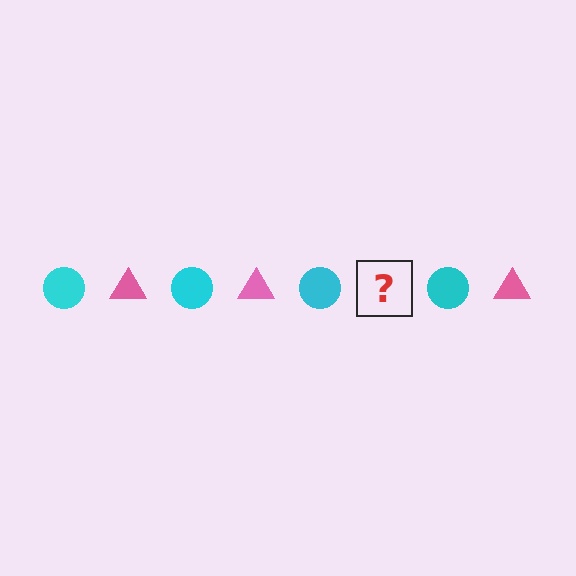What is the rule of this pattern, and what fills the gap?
The rule is that the pattern alternates between cyan circle and pink triangle. The gap should be filled with a pink triangle.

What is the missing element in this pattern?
The missing element is a pink triangle.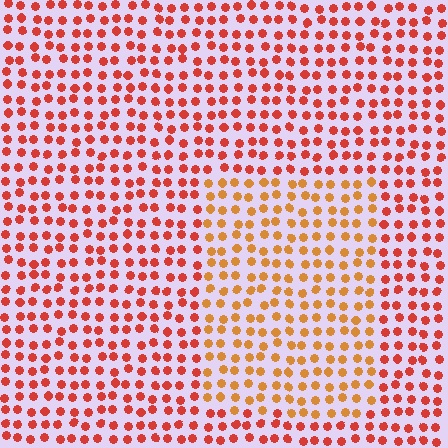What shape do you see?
I see a rectangle.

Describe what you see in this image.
The image is filled with small red elements in a uniform arrangement. A rectangle-shaped region is visible where the elements are tinted to a slightly different hue, forming a subtle color boundary.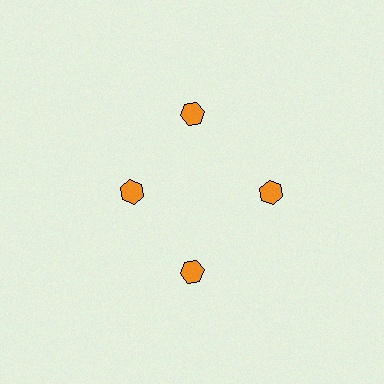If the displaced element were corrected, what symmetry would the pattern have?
It would have 4-fold rotational symmetry — the pattern would map onto itself every 90 degrees.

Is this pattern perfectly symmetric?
No. The 4 orange hexagons are arranged in a ring, but one element near the 9 o'clock position is pulled inward toward the center, breaking the 4-fold rotational symmetry.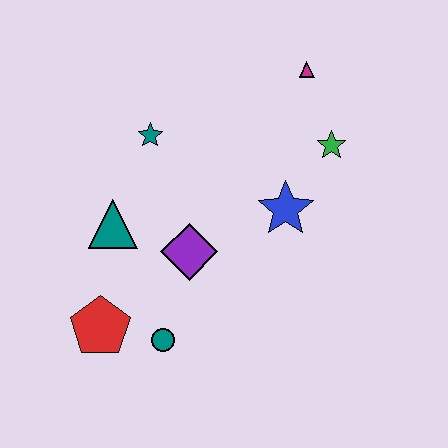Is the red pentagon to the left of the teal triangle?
Yes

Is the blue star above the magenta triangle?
No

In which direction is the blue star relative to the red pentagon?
The blue star is to the right of the red pentagon.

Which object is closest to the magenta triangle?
The green star is closest to the magenta triangle.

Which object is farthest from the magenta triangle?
The red pentagon is farthest from the magenta triangle.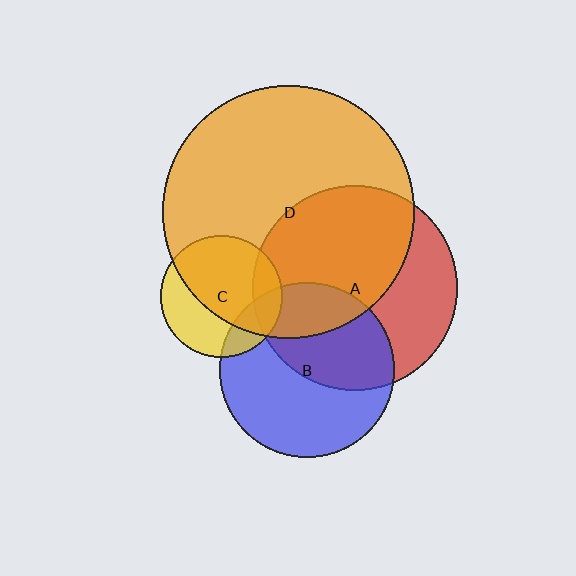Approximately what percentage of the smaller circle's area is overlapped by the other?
Approximately 65%.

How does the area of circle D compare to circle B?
Approximately 2.1 times.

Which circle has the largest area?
Circle D (orange).